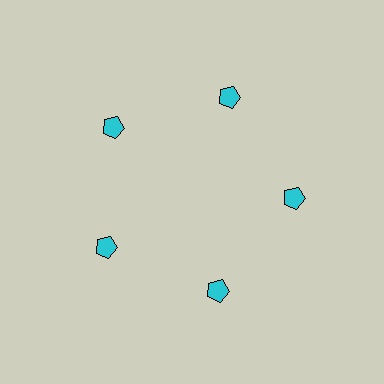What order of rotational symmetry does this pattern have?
This pattern has 5-fold rotational symmetry.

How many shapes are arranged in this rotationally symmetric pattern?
There are 5 shapes, arranged in 5 groups of 1.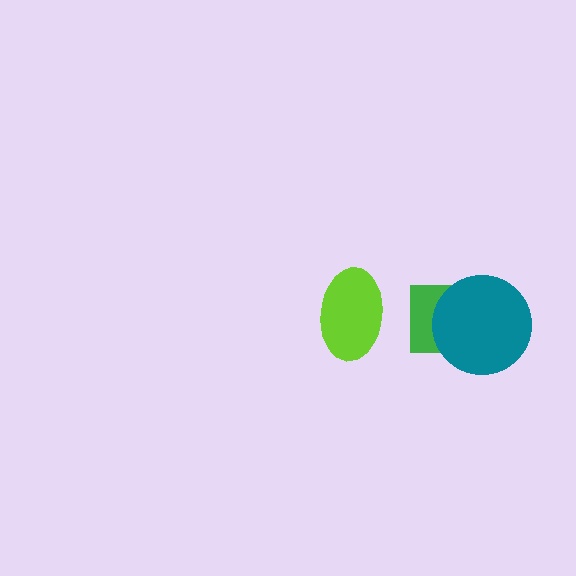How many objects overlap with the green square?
1 object overlaps with the green square.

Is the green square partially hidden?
Yes, it is partially covered by another shape.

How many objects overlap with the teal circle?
1 object overlaps with the teal circle.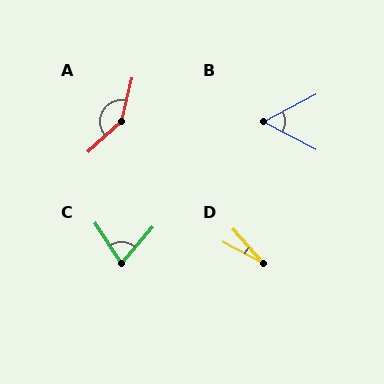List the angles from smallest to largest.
D (20°), B (56°), C (74°), A (146°).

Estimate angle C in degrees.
Approximately 74 degrees.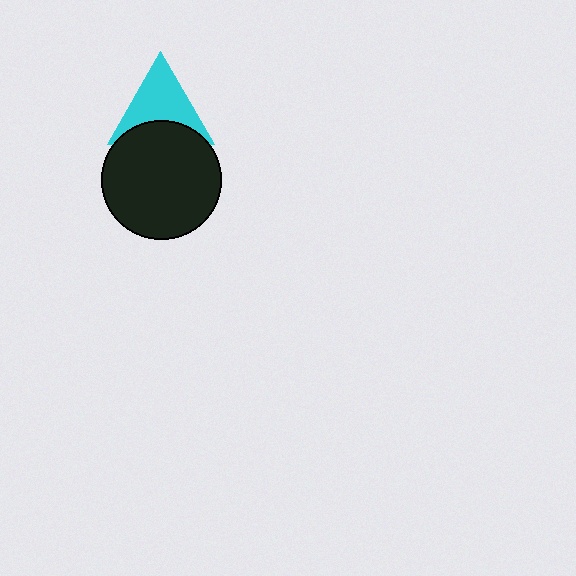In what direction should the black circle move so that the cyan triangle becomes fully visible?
The black circle should move down. That is the shortest direction to clear the overlap and leave the cyan triangle fully visible.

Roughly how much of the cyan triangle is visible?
Most of it is visible (roughly 66%).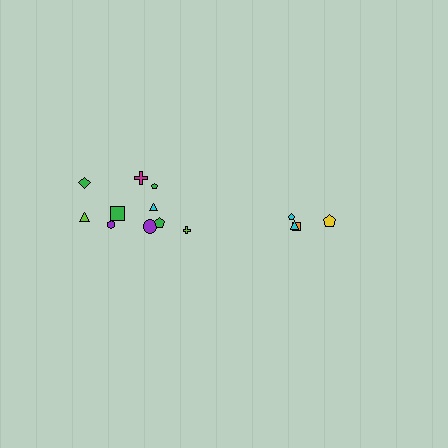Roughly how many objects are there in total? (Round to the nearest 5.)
Roughly 15 objects in total.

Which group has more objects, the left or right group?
The left group.